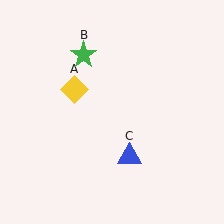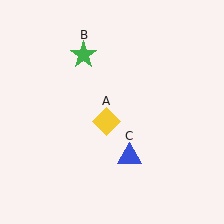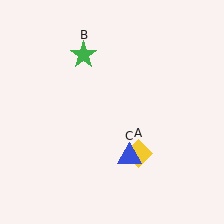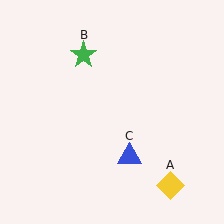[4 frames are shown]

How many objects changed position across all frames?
1 object changed position: yellow diamond (object A).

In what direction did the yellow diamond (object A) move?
The yellow diamond (object A) moved down and to the right.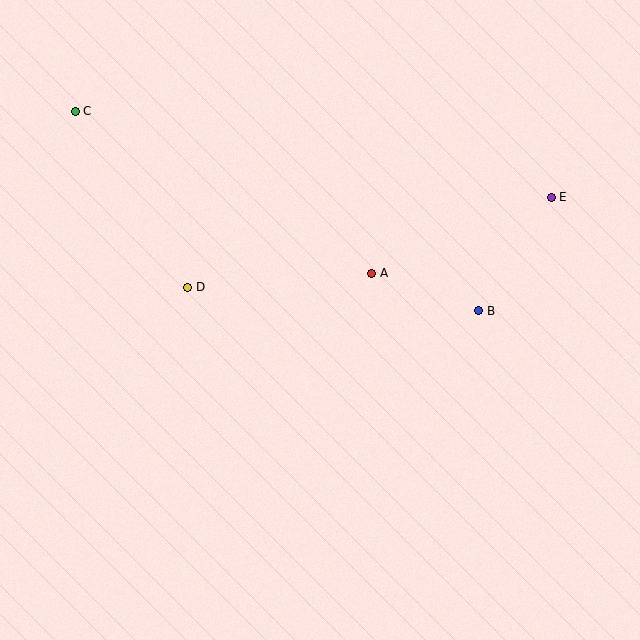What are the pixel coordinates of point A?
Point A is at (372, 273).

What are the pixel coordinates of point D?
Point D is at (188, 287).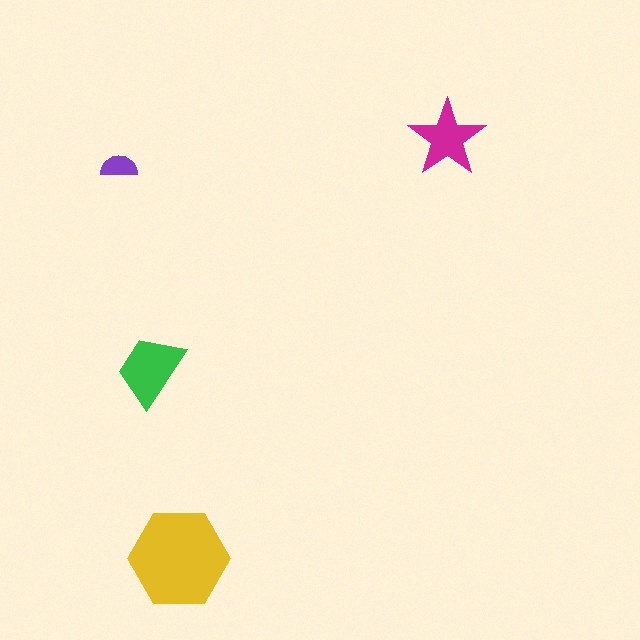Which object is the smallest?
The purple semicircle.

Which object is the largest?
The yellow hexagon.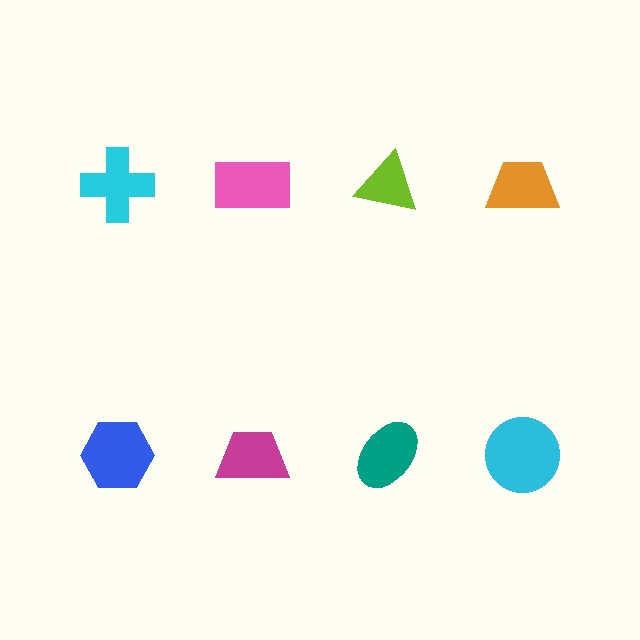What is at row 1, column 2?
A pink rectangle.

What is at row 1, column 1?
A cyan cross.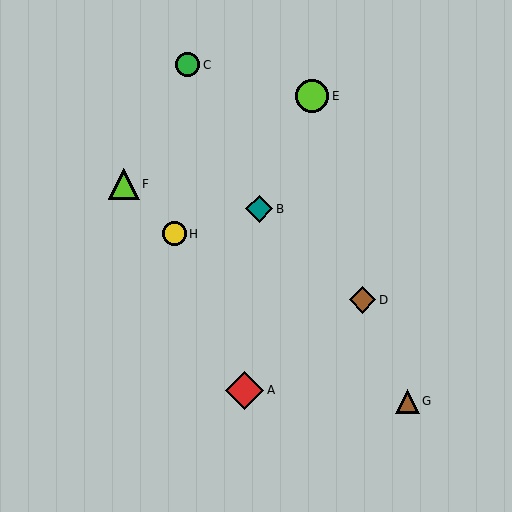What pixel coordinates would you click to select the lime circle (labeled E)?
Click at (312, 96) to select the lime circle E.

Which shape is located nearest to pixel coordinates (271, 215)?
The teal diamond (labeled B) at (259, 209) is nearest to that location.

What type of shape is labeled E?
Shape E is a lime circle.